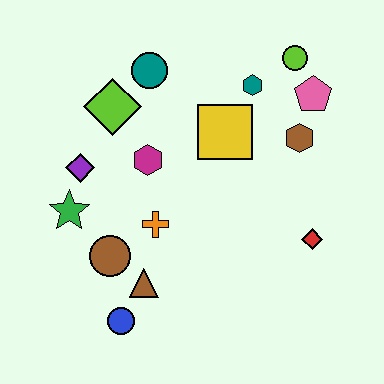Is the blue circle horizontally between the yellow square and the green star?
Yes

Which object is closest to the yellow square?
The teal hexagon is closest to the yellow square.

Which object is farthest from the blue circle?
The lime circle is farthest from the blue circle.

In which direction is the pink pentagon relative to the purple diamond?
The pink pentagon is to the right of the purple diamond.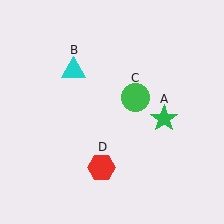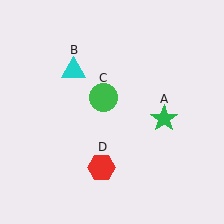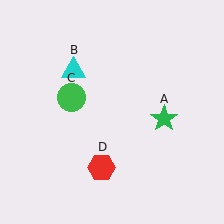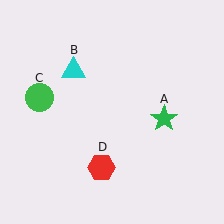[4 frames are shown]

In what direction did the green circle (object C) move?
The green circle (object C) moved left.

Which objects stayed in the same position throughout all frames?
Green star (object A) and cyan triangle (object B) and red hexagon (object D) remained stationary.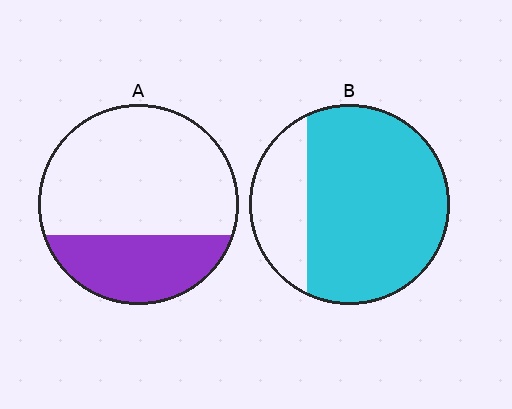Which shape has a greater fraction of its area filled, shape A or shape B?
Shape B.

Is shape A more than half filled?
No.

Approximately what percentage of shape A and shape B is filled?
A is approximately 30% and B is approximately 75%.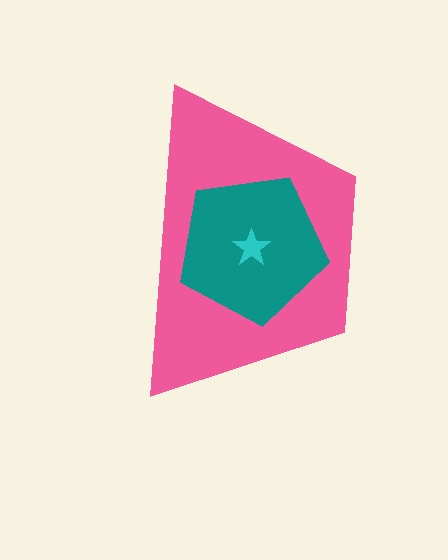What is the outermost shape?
The pink trapezoid.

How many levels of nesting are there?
3.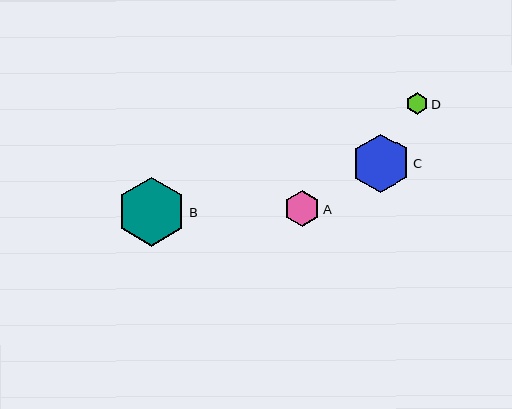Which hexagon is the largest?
Hexagon B is the largest with a size of approximately 69 pixels.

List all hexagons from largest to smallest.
From largest to smallest: B, C, A, D.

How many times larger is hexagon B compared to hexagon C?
Hexagon B is approximately 1.2 times the size of hexagon C.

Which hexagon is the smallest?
Hexagon D is the smallest with a size of approximately 22 pixels.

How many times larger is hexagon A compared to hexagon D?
Hexagon A is approximately 1.6 times the size of hexagon D.